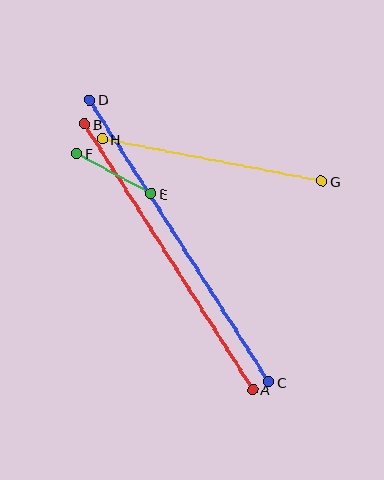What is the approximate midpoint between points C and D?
The midpoint is at approximately (179, 241) pixels.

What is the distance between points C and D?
The distance is approximately 334 pixels.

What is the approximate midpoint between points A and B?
The midpoint is at approximately (169, 257) pixels.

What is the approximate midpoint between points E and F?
The midpoint is at approximately (114, 174) pixels.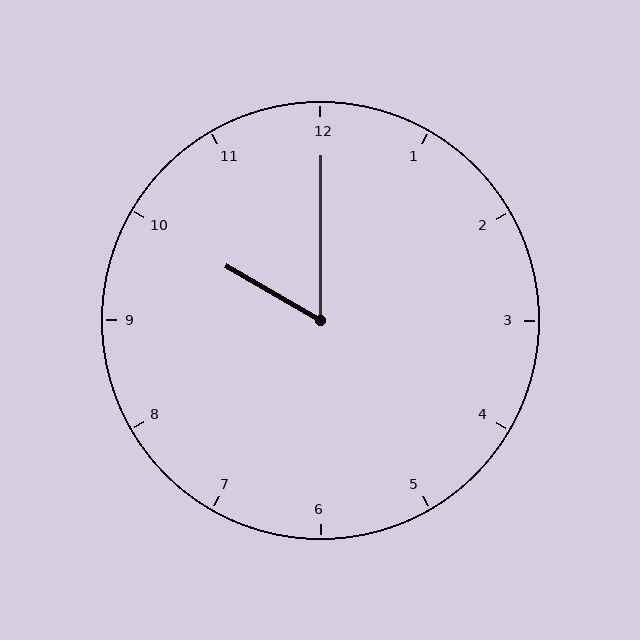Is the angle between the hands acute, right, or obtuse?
It is acute.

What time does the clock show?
10:00.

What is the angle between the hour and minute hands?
Approximately 60 degrees.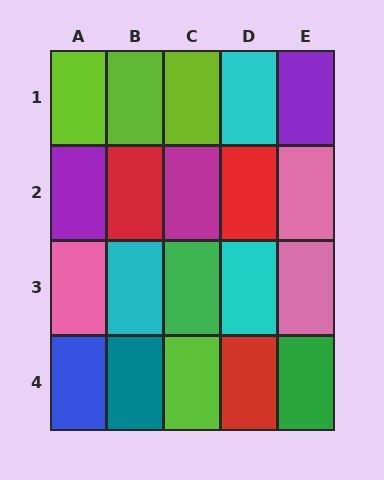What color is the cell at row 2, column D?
Red.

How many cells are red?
3 cells are red.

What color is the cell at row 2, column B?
Red.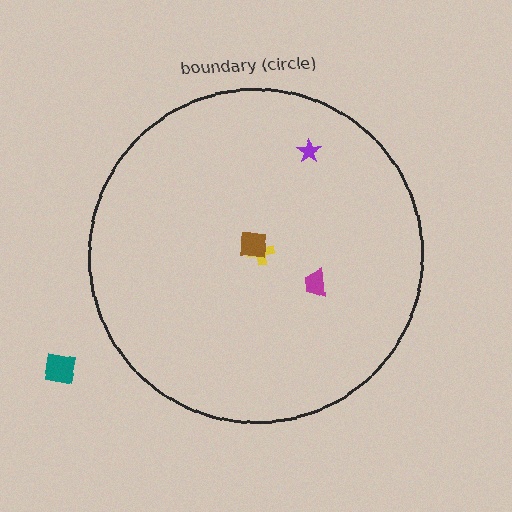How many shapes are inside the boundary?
4 inside, 1 outside.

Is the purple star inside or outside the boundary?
Inside.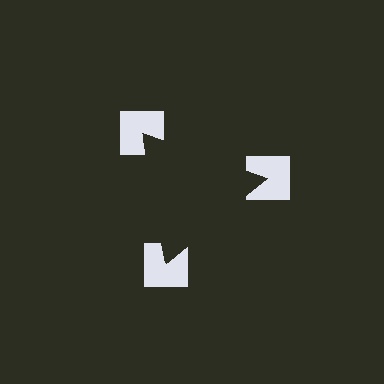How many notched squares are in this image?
There are 3 — one at each vertex of the illusory triangle.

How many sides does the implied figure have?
3 sides.